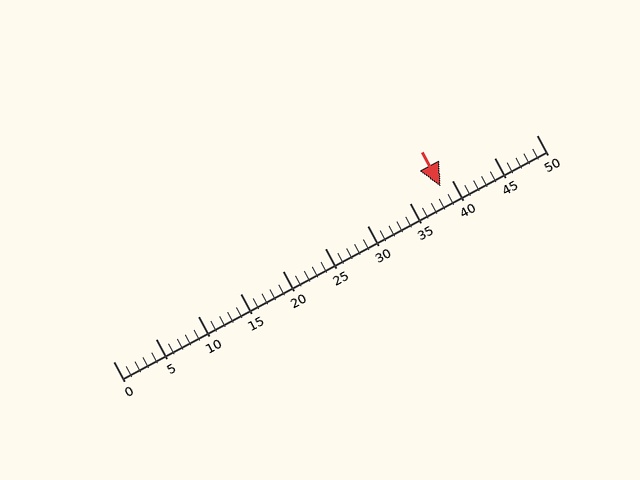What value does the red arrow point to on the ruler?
The red arrow points to approximately 39.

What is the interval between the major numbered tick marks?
The major tick marks are spaced 5 units apart.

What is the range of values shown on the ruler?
The ruler shows values from 0 to 50.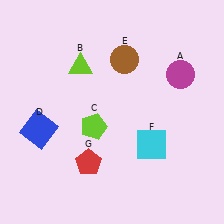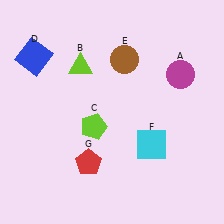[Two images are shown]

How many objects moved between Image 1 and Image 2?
1 object moved between the two images.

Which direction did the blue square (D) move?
The blue square (D) moved up.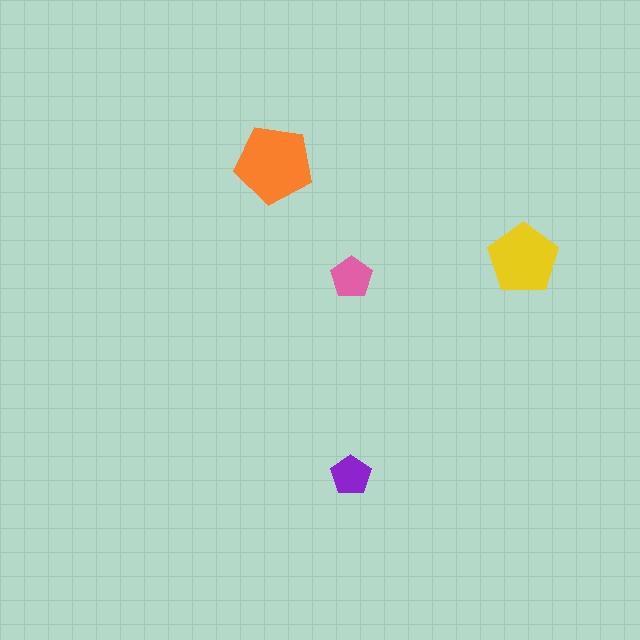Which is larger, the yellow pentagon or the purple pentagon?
The yellow one.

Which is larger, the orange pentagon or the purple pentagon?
The orange one.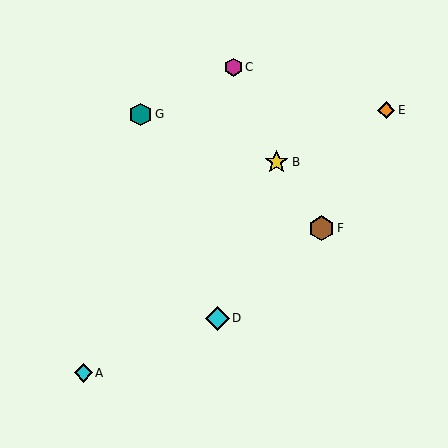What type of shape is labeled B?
Shape B is a yellow star.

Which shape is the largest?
The brown hexagon (labeled F) is the largest.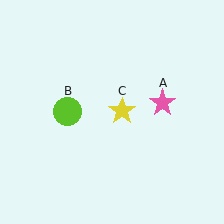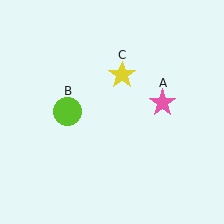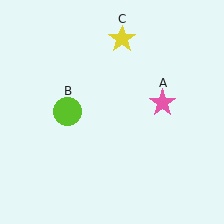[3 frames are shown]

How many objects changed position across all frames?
1 object changed position: yellow star (object C).